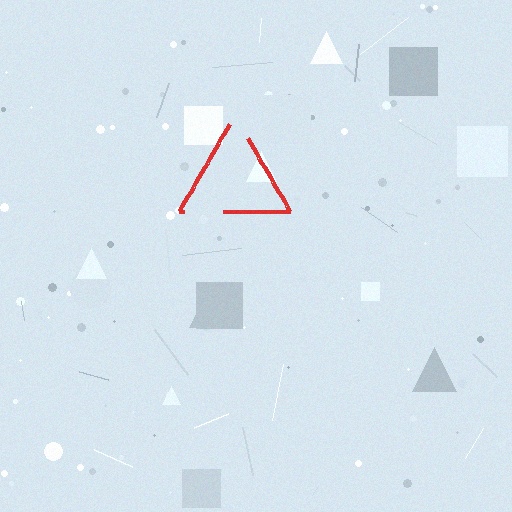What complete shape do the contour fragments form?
The contour fragments form a triangle.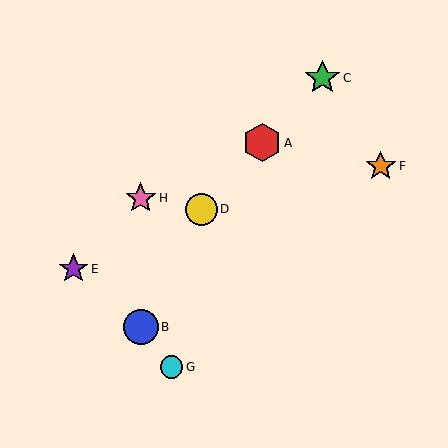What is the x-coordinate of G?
Object G is at x≈171.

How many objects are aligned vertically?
2 objects (B, H) are aligned vertically.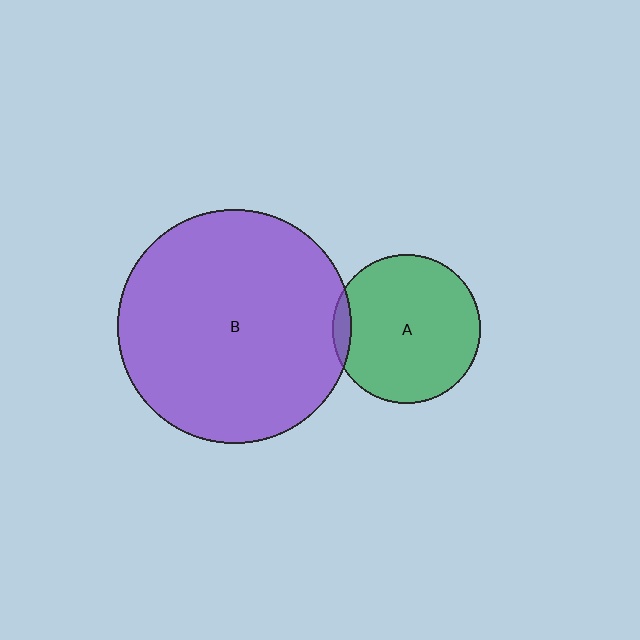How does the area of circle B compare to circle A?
Approximately 2.5 times.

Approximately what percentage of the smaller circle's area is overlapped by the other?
Approximately 5%.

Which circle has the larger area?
Circle B (purple).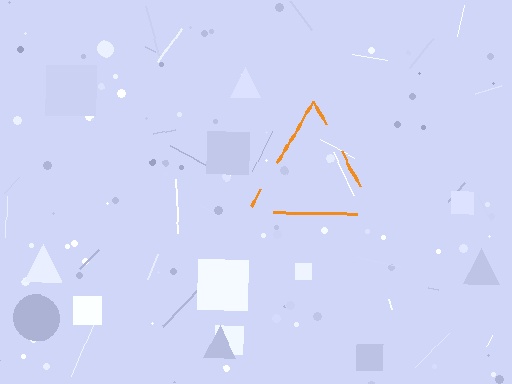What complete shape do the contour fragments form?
The contour fragments form a triangle.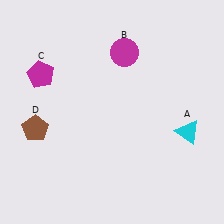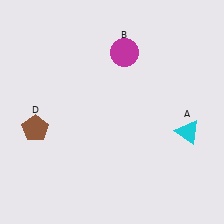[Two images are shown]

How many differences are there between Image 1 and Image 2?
There is 1 difference between the two images.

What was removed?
The magenta pentagon (C) was removed in Image 2.